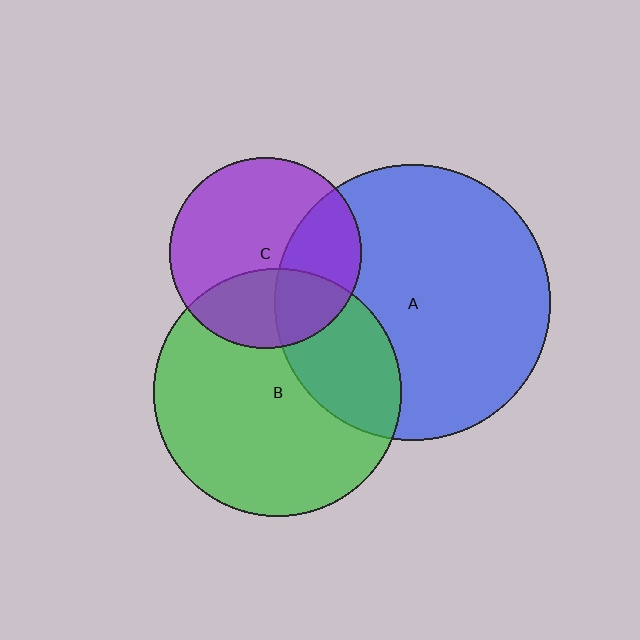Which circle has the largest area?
Circle A (blue).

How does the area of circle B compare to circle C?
Approximately 1.7 times.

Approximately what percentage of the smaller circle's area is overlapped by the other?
Approximately 30%.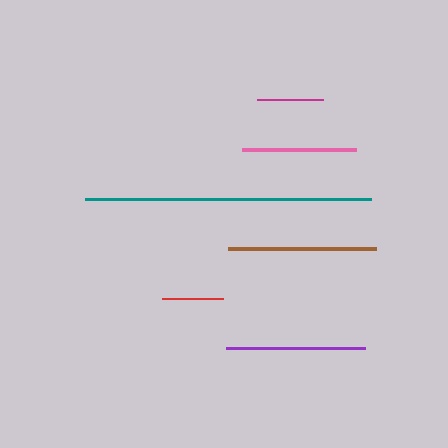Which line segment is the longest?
The teal line is the longest at approximately 287 pixels.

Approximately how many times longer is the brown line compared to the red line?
The brown line is approximately 2.4 times the length of the red line.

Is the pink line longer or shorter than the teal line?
The teal line is longer than the pink line.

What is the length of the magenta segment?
The magenta segment is approximately 66 pixels long.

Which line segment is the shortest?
The red line is the shortest at approximately 61 pixels.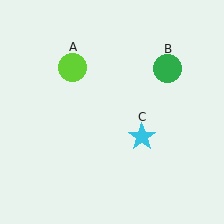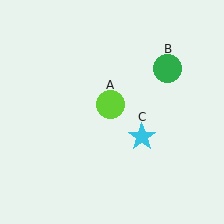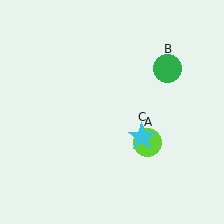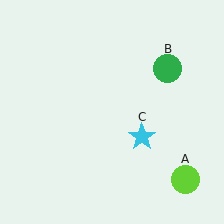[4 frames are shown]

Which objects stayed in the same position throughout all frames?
Green circle (object B) and cyan star (object C) remained stationary.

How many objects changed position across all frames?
1 object changed position: lime circle (object A).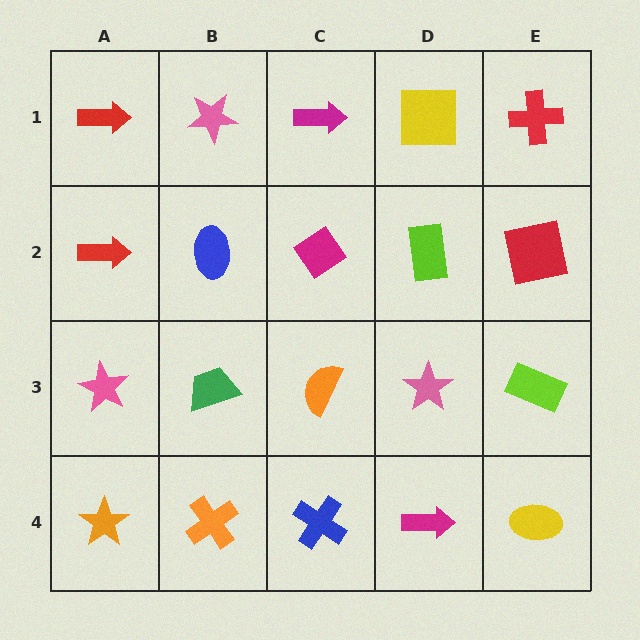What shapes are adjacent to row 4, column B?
A green trapezoid (row 3, column B), an orange star (row 4, column A), a blue cross (row 4, column C).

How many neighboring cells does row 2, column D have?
4.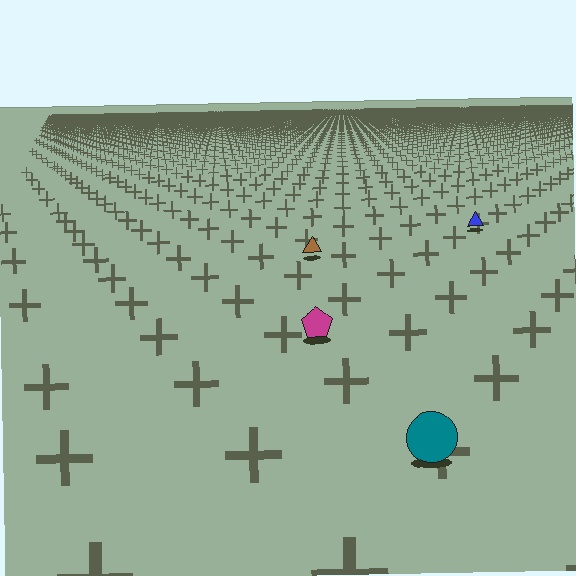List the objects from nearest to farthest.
From nearest to farthest: the teal circle, the magenta pentagon, the brown triangle, the blue triangle.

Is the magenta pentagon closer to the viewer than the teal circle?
No. The teal circle is closer — you can tell from the texture gradient: the ground texture is coarser near it.